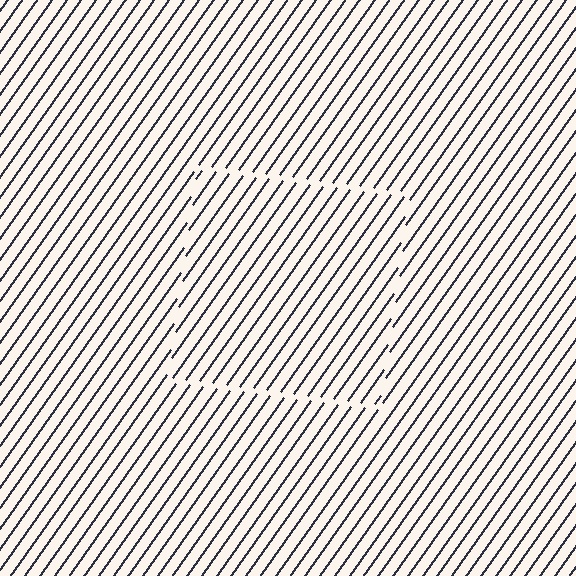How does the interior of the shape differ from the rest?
The interior of the shape contains the same grating, shifted by half a period — the contour is defined by the phase discontinuity where line-ends from the inner and outer gratings abut.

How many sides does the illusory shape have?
4 sides — the line-ends trace a square.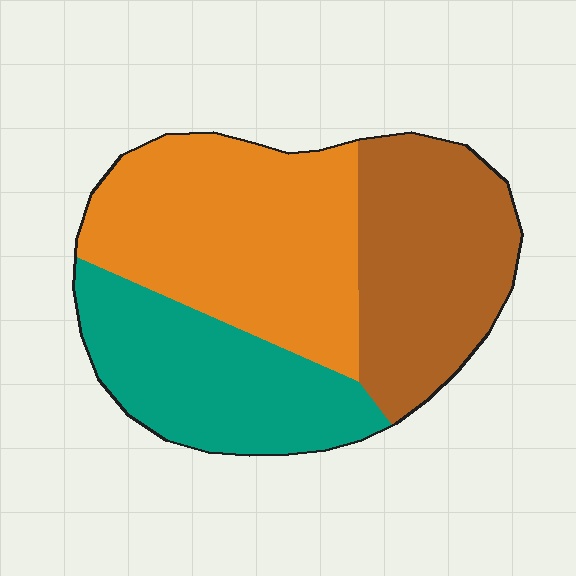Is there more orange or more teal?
Orange.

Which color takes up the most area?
Orange, at roughly 40%.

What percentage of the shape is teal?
Teal covers 29% of the shape.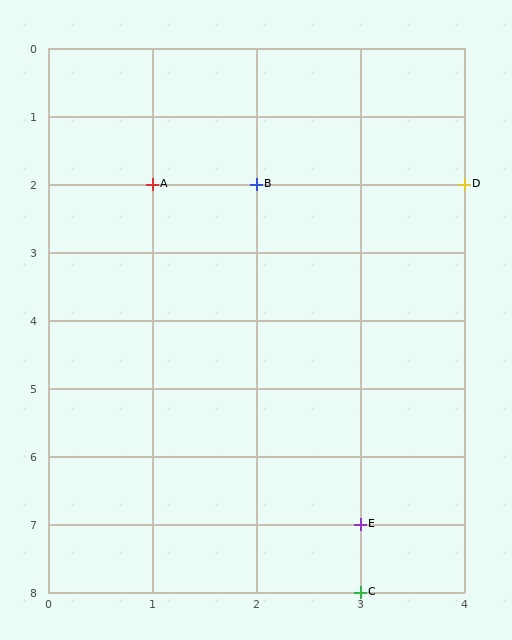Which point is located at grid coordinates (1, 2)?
Point A is at (1, 2).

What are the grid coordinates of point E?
Point E is at grid coordinates (3, 7).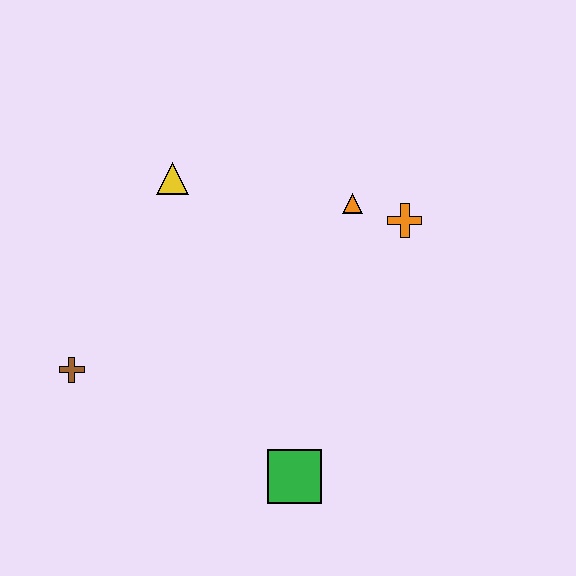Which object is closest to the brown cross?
The yellow triangle is closest to the brown cross.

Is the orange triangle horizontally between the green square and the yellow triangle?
No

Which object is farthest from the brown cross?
The orange cross is farthest from the brown cross.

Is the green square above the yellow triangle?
No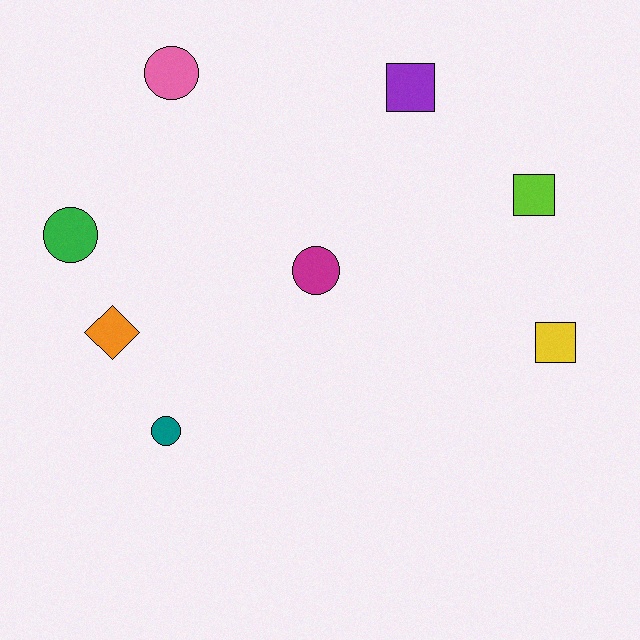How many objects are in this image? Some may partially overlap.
There are 8 objects.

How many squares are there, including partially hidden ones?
There are 3 squares.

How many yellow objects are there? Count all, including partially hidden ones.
There is 1 yellow object.